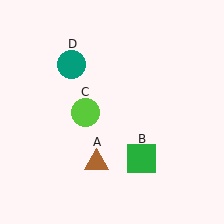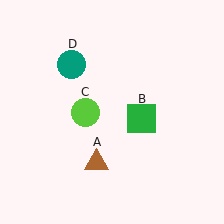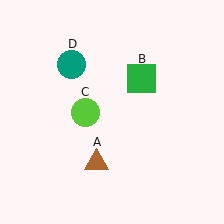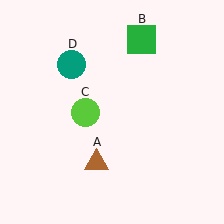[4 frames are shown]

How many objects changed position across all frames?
1 object changed position: green square (object B).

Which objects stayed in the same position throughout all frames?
Brown triangle (object A) and lime circle (object C) and teal circle (object D) remained stationary.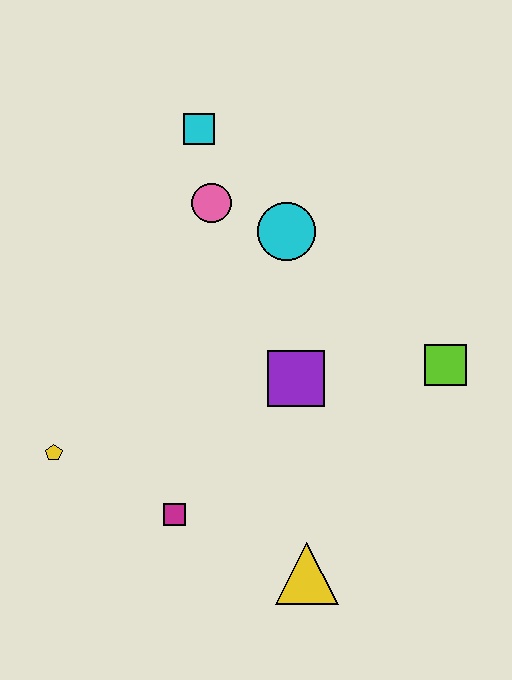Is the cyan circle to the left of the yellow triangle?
Yes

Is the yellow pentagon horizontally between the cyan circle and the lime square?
No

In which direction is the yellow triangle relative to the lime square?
The yellow triangle is below the lime square.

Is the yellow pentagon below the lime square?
Yes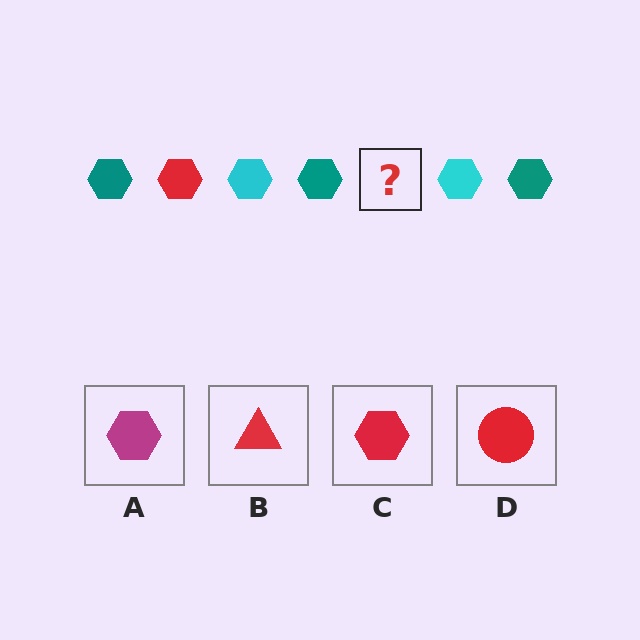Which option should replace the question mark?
Option C.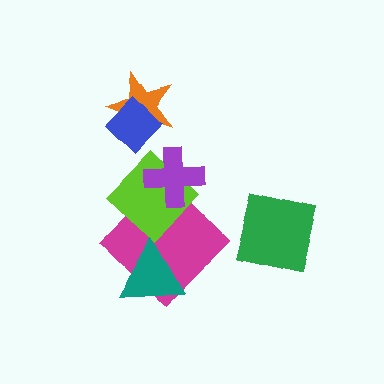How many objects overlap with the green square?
0 objects overlap with the green square.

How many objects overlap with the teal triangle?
1 object overlaps with the teal triangle.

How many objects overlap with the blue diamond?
1 object overlaps with the blue diamond.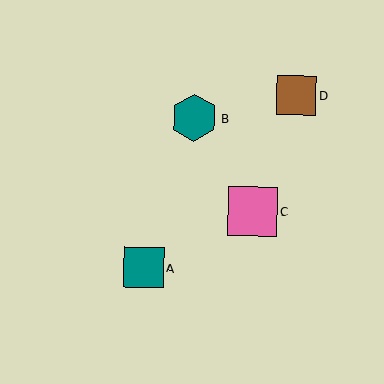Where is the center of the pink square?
The center of the pink square is at (253, 211).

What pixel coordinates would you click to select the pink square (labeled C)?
Click at (253, 211) to select the pink square C.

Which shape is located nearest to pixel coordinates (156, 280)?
The teal square (labeled A) at (144, 268) is nearest to that location.